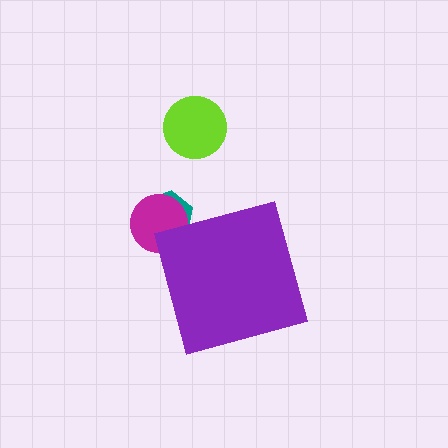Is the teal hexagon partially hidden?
Yes, the teal hexagon is partially hidden behind the purple diamond.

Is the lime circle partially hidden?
No, the lime circle is fully visible.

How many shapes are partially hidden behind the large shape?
2 shapes are partially hidden.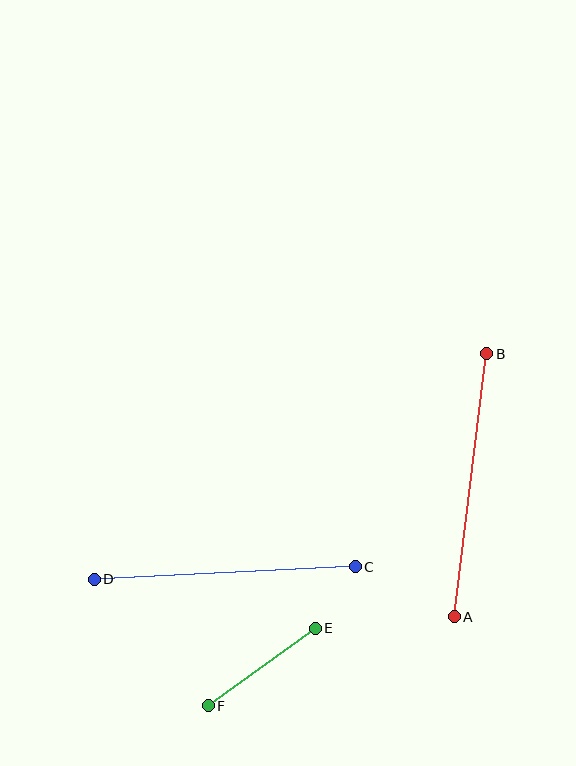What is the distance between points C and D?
The distance is approximately 261 pixels.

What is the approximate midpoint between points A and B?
The midpoint is at approximately (470, 485) pixels.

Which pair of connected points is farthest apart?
Points A and B are farthest apart.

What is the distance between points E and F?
The distance is approximately 132 pixels.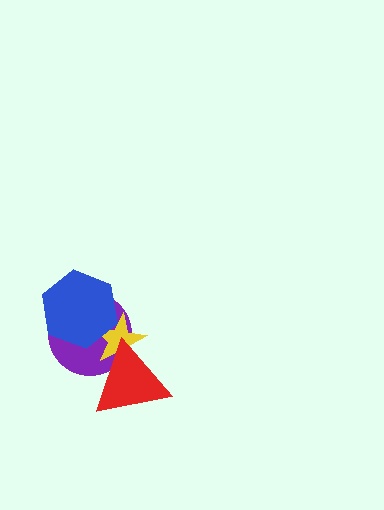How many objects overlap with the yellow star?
3 objects overlap with the yellow star.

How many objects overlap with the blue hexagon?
2 objects overlap with the blue hexagon.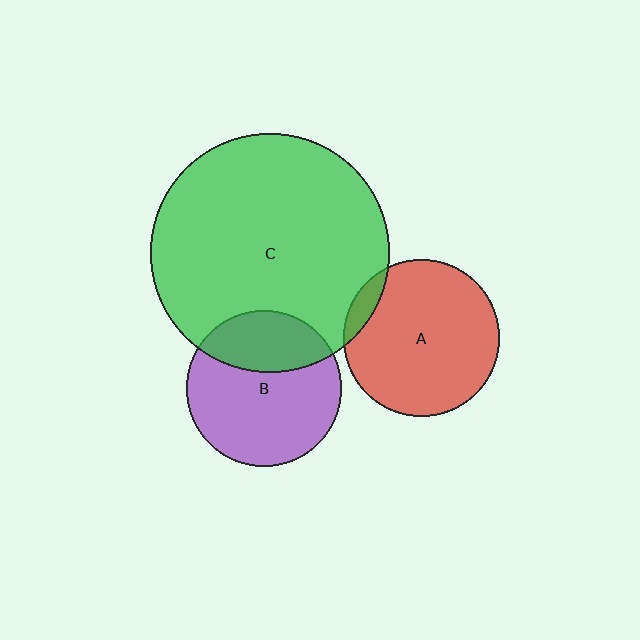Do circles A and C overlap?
Yes.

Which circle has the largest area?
Circle C (green).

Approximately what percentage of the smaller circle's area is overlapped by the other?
Approximately 10%.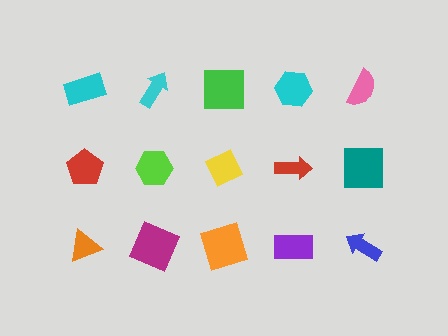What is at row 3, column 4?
A purple rectangle.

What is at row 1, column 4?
A cyan hexagon.